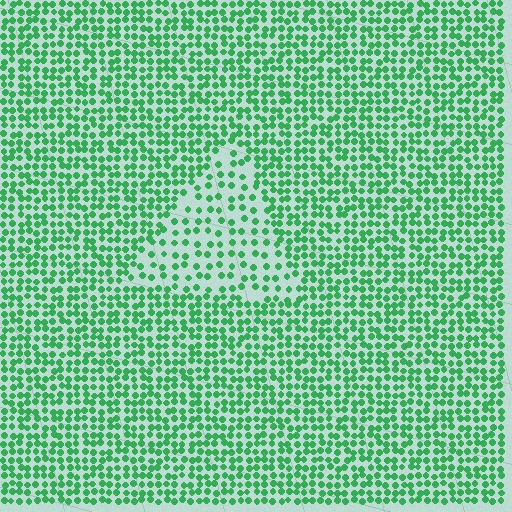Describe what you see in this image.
The image contains small green elements arranged at two different densities. A triangle-shaped region is visible where the elements are less densely packed than the surrounding area.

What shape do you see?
I see a triangle.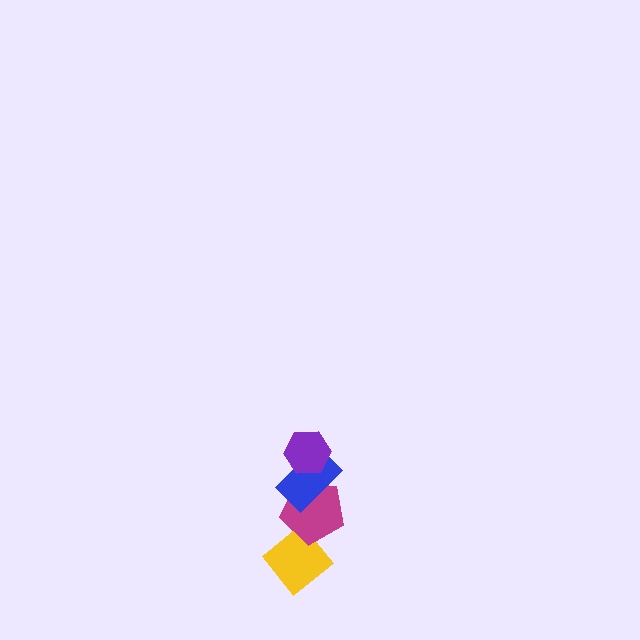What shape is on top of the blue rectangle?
The purple hexagon is on top of the blue rectangle.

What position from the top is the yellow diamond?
The yellow diamond is 4th from the top.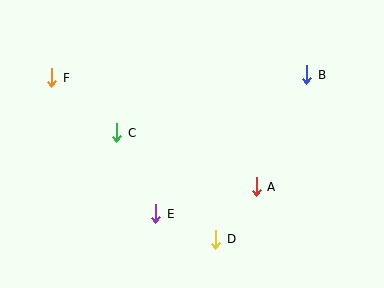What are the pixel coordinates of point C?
Point C is at (117, 133).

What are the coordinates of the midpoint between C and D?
The midpoint between C and D is at (166, 186).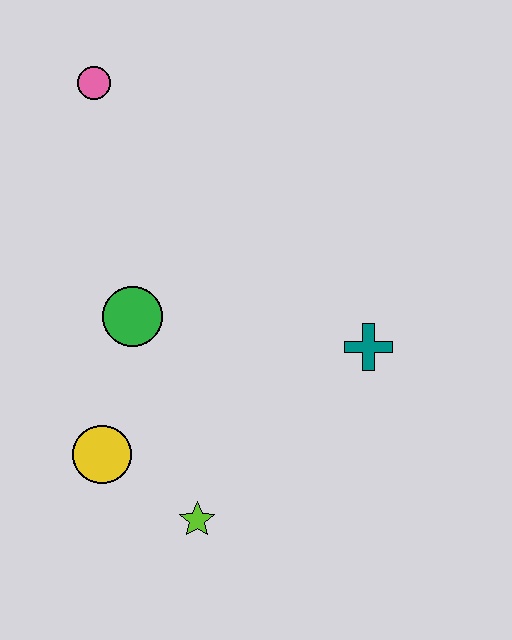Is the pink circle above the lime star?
Yes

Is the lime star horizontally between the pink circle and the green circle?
No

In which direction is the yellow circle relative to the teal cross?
The yellow circle is to the left of the teal cross.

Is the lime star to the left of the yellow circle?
No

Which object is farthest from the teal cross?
The pink circle is farthest from the teal cross.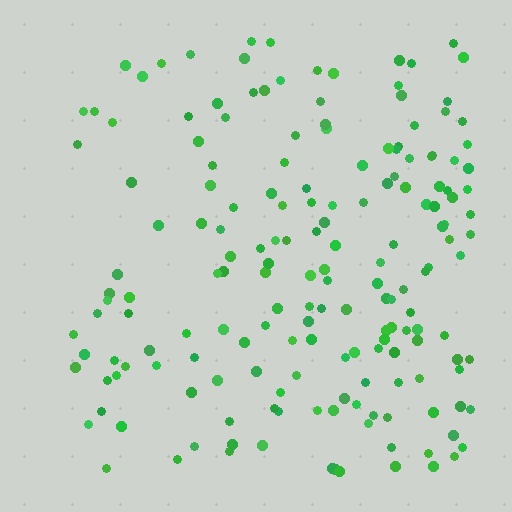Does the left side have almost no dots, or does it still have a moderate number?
Still a moderate number, just noticeably fewer than the right.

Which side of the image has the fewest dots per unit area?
The left.